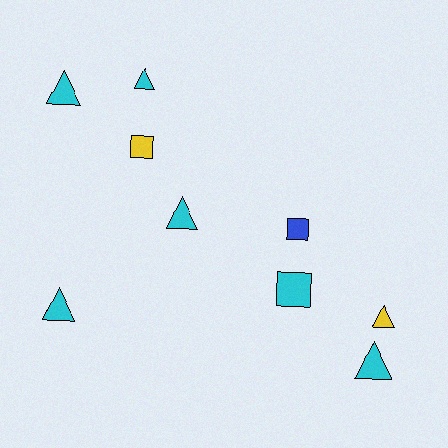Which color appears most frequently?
Cyan, with 6 objects.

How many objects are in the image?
There are 9 objects.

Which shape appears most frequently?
Triangle, with 6 objects.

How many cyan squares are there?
There is 1 cyan square.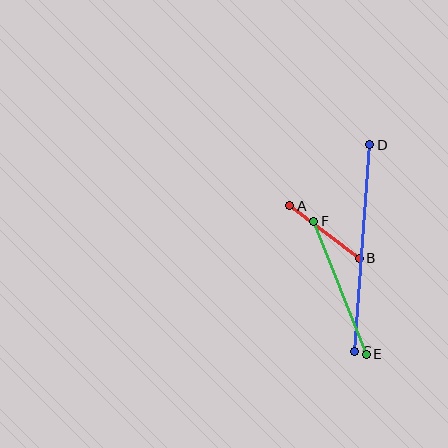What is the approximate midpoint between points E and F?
The midpoint is at approximately (340, 288) pixels.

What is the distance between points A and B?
The distance is approximately 87 pixels.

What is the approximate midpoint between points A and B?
The midpoint is at approximately (325, 232) pixels.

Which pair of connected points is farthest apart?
Points C and D are farthest apart.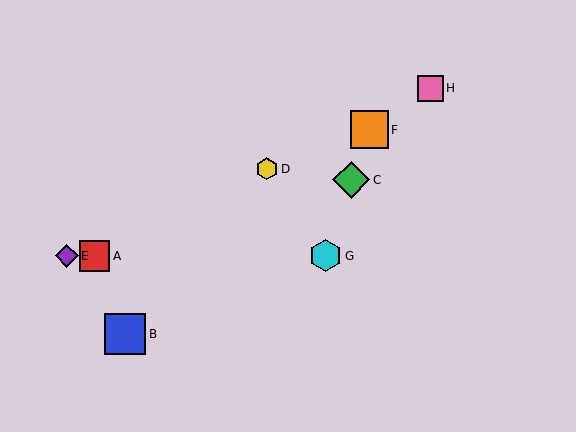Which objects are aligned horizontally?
Objects A, E, G are aligned horizontally.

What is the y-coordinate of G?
Object G is at y≈256.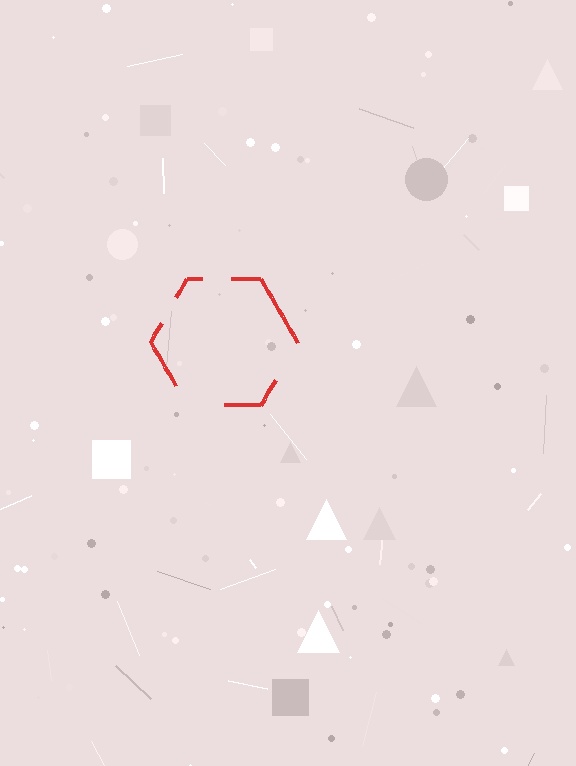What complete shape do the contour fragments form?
The contour fragments form a hexagon.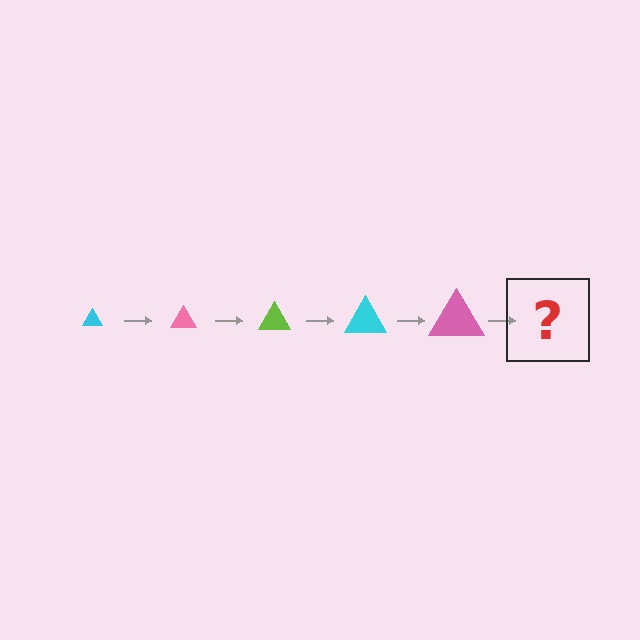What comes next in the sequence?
The next element should be a lime triangle, larger than the previous one.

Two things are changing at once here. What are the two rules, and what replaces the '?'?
The two rules are that the triangle grows larger each step and the color cycles through cyan, pink, and lime. The '?' should be a lime triangle, larger than the previous one.